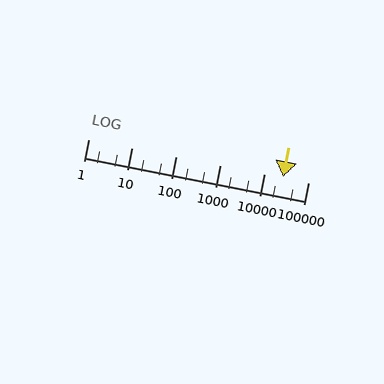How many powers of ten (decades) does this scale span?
The scale spans 5 decades, from 1 to 100000.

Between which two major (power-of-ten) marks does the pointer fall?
The pointer is between 10000 and 100000.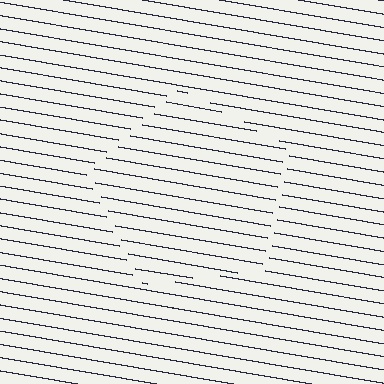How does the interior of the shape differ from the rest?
The interior of the shape contains the same grating, shifted by half a period — the contour is defined by the phase discontinuity where line-ends from the inner and outer gratings abut.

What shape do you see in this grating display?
An illusory pentagon. The interior of the shape contains the same grating, shifted by half a period — the contour is defined by the phase discontinuity where line-ends from the inner and outer gratings abut.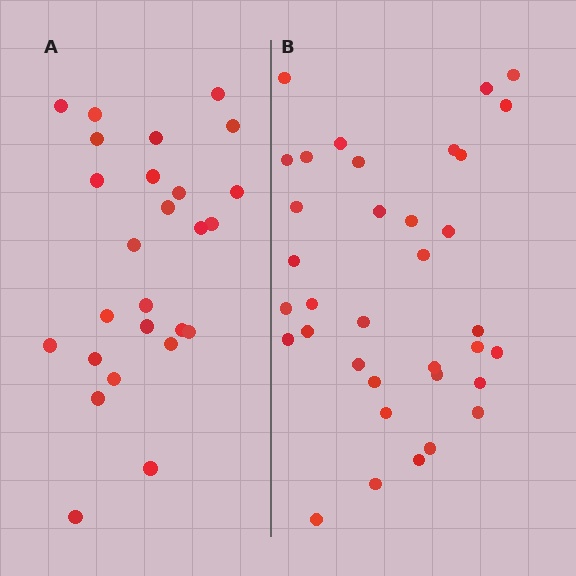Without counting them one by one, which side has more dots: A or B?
Region B (the right region) has more dots.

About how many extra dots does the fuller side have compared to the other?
Region B has roughly 8 or so more dots than region A.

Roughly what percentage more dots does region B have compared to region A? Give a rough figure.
About 35% more.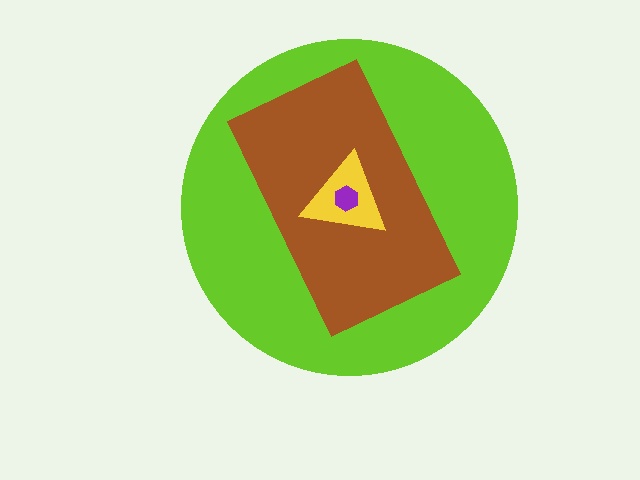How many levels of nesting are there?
4.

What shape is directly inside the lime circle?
The brown rectangle.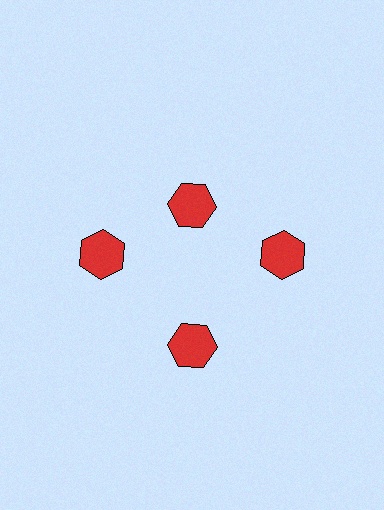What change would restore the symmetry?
The symmetry would be restored by moving it outward, back onto the ring so that all 4 hexagons sit at equal angles and equal distance from the center.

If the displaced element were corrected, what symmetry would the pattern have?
It would have 4-fold rotational symmetry — the pattern would map onto itself every 90 degrees.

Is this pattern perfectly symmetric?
No. The 4 red hexagons are arranged in a ring, but one element near the 12 o'clock position is pulled inward toward the center, breaking the 4-fold rotational symmetry.